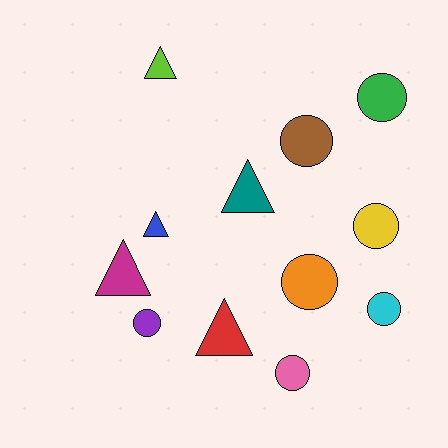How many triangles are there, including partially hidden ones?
There are 5 triangles.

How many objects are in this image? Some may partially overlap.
There are 12 objects.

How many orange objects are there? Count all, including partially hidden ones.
There is 1 orange object.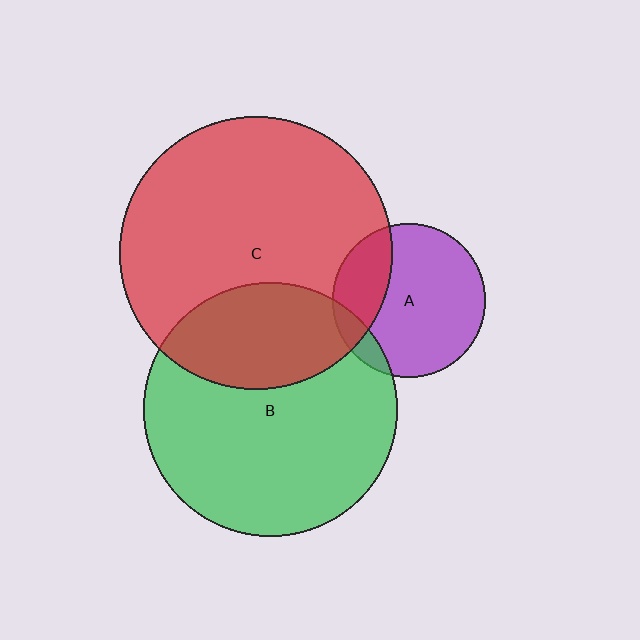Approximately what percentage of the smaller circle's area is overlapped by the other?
Approximately 30%.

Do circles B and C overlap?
Yes.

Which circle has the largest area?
Circle C (red).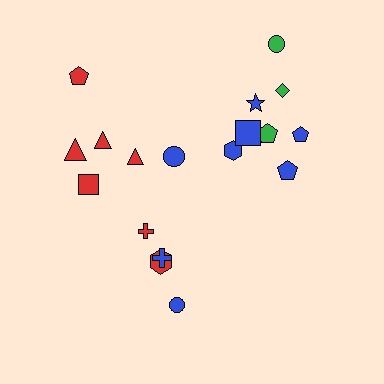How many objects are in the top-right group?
There are 8 objects.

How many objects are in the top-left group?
There are 6 objects.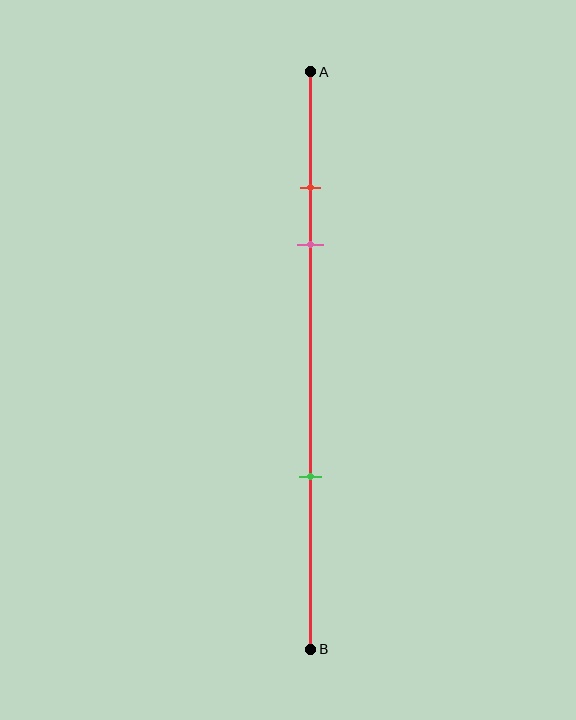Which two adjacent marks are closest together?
The red and pink marks are the closest adjacent pair.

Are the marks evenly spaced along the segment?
No, the marks are not evenly spaced.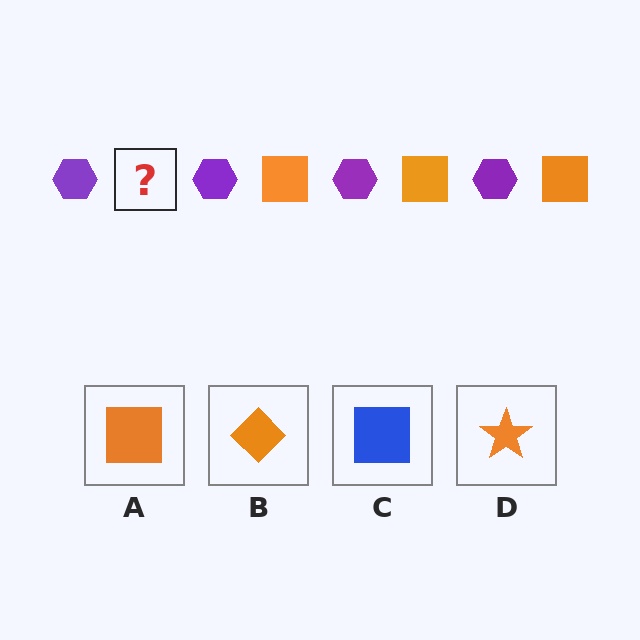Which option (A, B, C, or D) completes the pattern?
A.